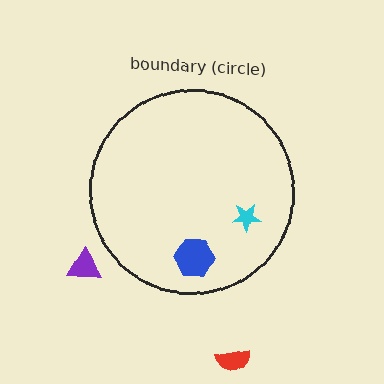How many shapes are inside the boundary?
2 inside, 2 outside.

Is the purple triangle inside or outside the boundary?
Outside.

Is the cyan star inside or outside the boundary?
Inside.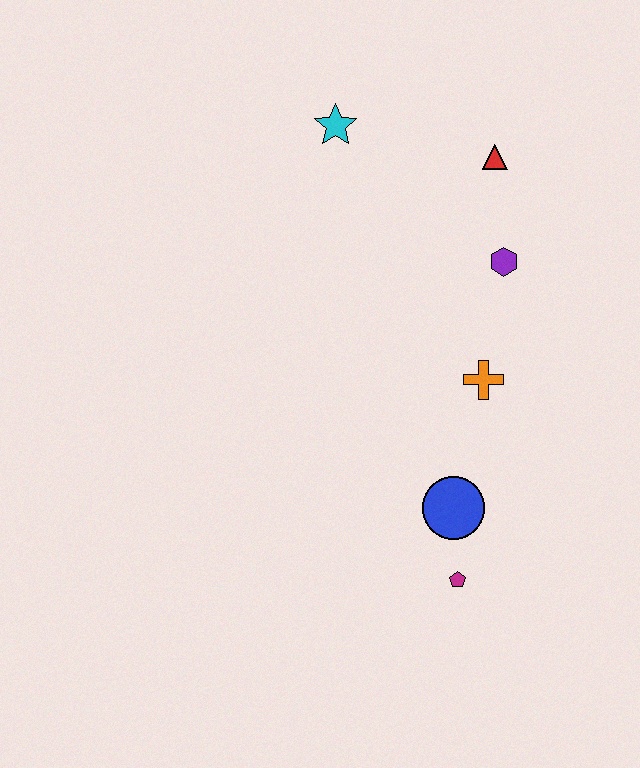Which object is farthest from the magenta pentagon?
The cyan star is farthest from the magenta pentagon.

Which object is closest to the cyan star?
The red triangle is closest to the cyan star.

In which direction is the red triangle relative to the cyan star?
The red triangle is to the right of the cyan star.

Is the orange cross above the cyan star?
No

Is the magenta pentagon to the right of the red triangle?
No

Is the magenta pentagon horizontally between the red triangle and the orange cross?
No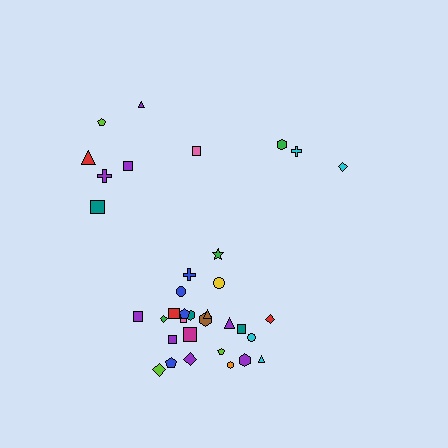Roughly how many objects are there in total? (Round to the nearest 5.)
Roughly 35 objects in total.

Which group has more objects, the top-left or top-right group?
The top-left group.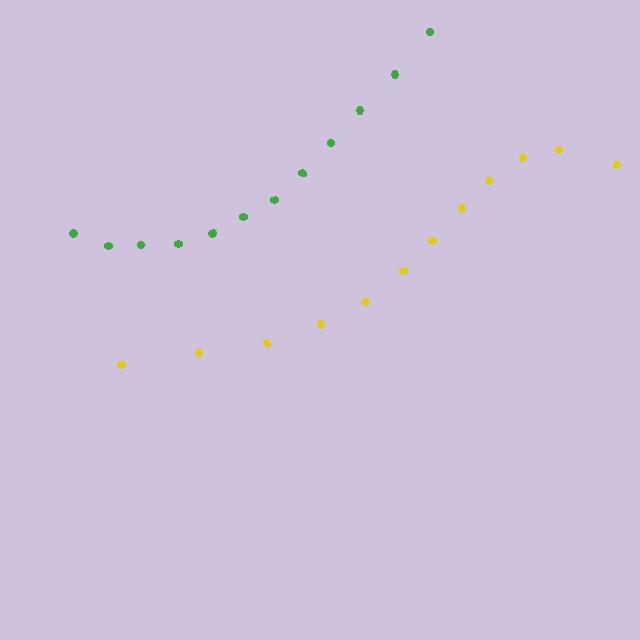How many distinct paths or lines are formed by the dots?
There are 2 distinct paths.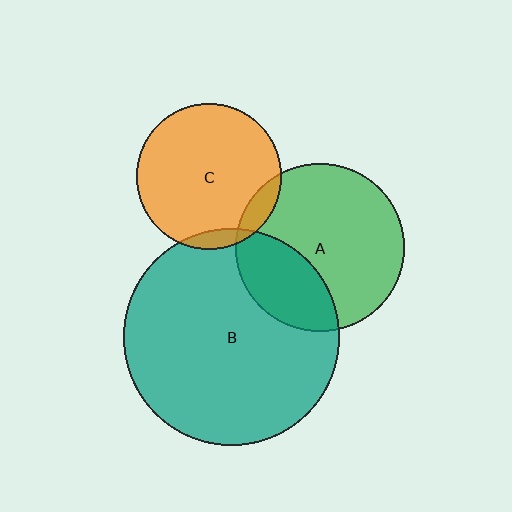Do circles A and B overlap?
Yes.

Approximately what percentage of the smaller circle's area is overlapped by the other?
Approximately 30%.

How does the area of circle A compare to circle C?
Approximately 1.3 times.